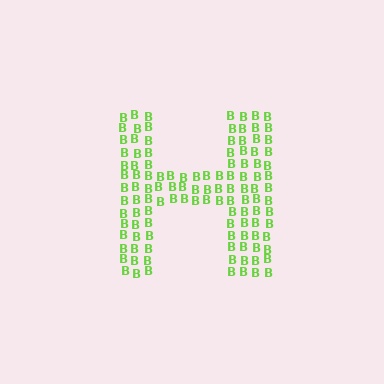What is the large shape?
The large shape is the letter H.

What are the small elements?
The small elements are letter B's.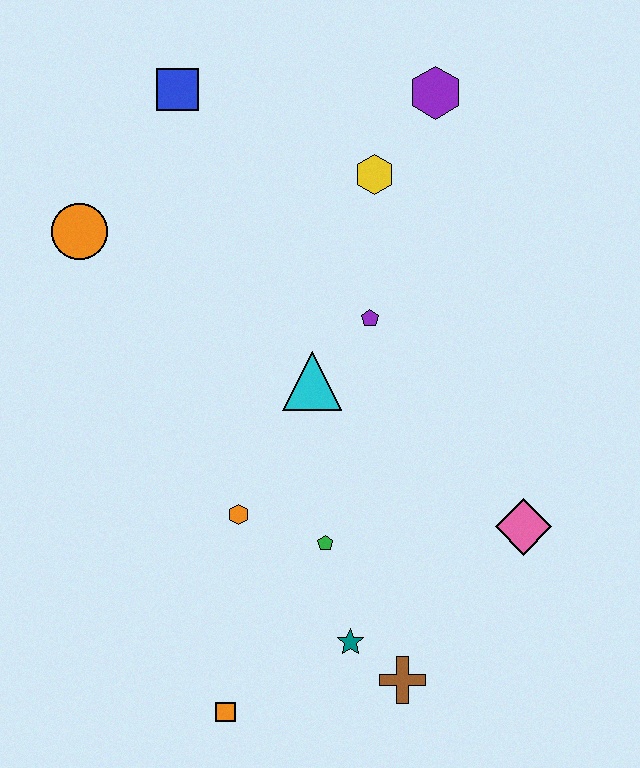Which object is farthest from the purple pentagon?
The orange square is farthest from the purple pentagon.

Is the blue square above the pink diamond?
Yes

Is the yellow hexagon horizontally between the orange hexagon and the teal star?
No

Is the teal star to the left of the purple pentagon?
Yes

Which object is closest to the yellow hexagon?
The purple hexagon is closest to the yellow hexagon.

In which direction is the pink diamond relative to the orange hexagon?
The pink diamond is to the right of the orange hexagon.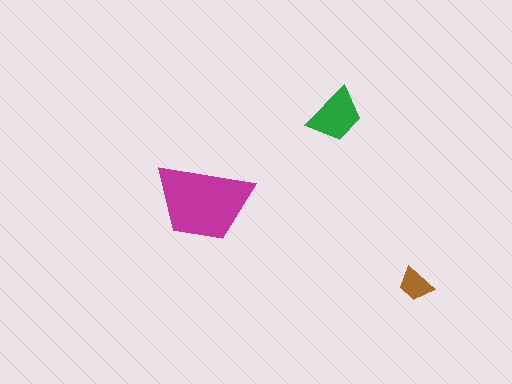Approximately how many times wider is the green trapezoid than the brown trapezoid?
About 1.5 times wider.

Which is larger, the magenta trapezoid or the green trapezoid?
The magenta one.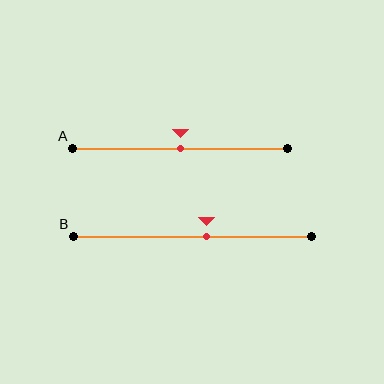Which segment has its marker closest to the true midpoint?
Segment A has its marker closest to the true midpoint.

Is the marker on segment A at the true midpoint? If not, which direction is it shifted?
Yes, the marker on segment A is at the true midpoint.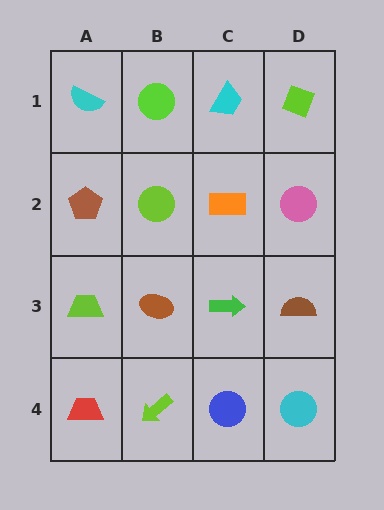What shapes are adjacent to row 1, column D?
A pink circle (row 2, column D), a cyan trapezoid (row 1, column C).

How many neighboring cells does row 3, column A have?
3.